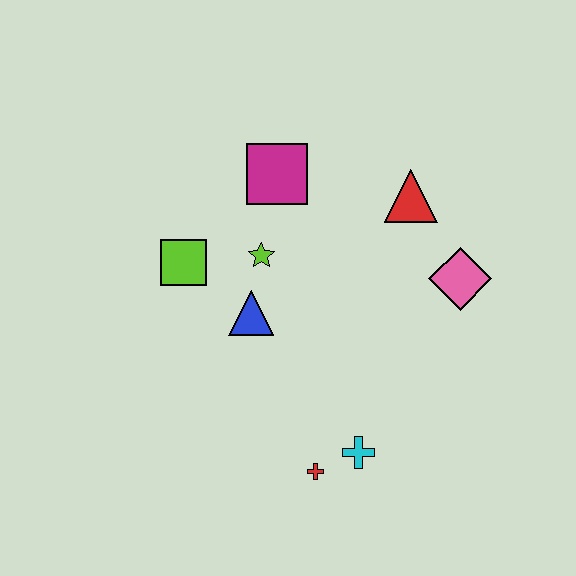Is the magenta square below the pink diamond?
No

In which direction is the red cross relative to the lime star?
The red cross is below the lime star.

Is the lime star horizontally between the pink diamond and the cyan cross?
No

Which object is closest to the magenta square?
The lime star is closest to the magenta square.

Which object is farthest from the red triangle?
The red cross is farthest from the red triangle.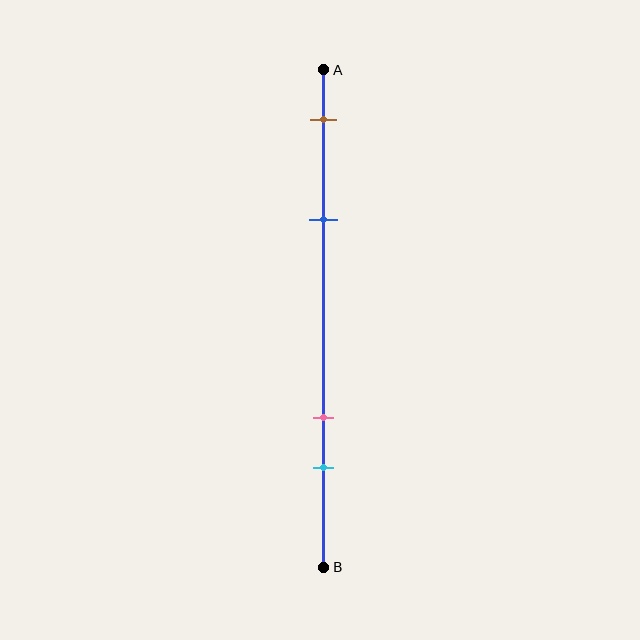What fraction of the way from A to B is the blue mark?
The blue mark is approximately 30% (0.3) of the way from A to B.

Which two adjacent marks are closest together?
The pink and cyan marks are the closest adjacent pair.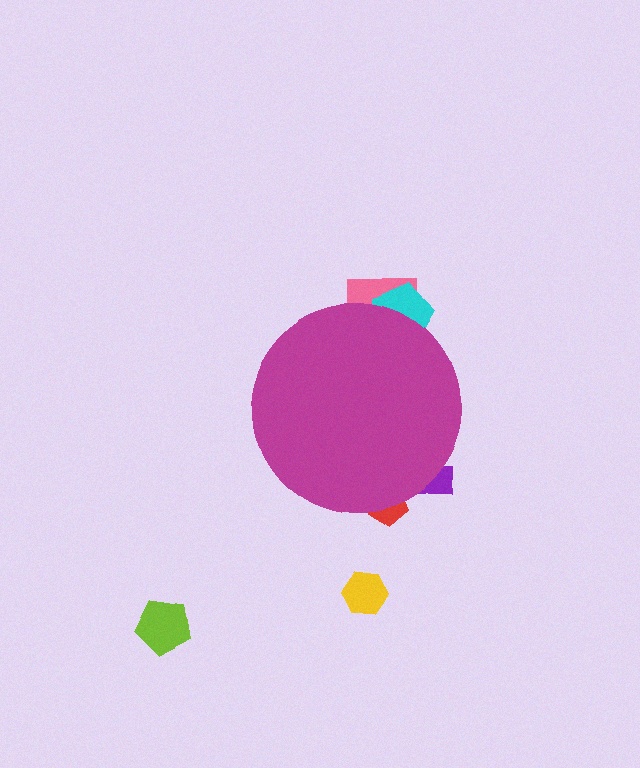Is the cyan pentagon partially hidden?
Yes, the cyan pentagon is partially hidden behind the magenta circle.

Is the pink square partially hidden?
Yes, the pink square is partially hidden behind the magenta circle.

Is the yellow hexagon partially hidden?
No, the yellow hexagon is fully visible.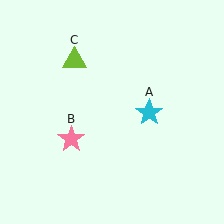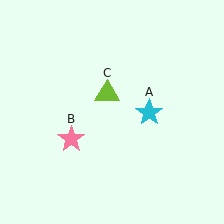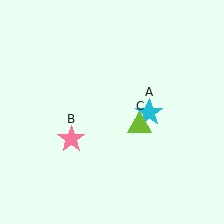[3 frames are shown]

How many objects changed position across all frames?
1 object changed position: lime triangle (object C).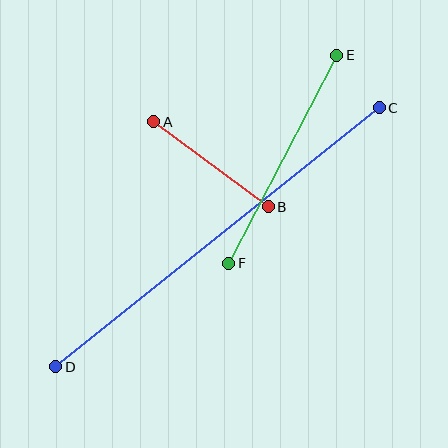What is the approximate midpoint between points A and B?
The midpoint is at approximately (211, 164) pixels.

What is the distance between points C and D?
The distance is approximately 414 pixels.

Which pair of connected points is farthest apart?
Points C and D are farthest apart.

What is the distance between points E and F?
The distance is approximately 234 pixels.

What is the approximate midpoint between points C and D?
The midpoint is at approximately (217, 237) pixels.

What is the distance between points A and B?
The distance is approximately 142 pixels.